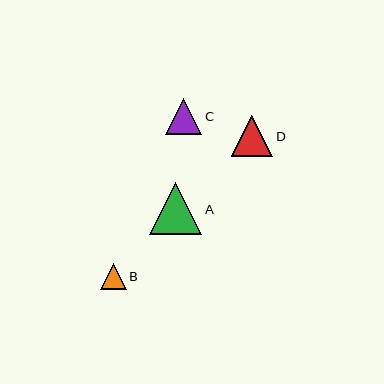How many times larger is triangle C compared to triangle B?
Triangle C is approximately 1.4 times the size of triangle B.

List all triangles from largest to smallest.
From largest to smallest: A, D, C, B.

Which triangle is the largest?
Triangle A is the largest with a size of approximately 52 pixels.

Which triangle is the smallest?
Triangle B is the smallest with a size of approximately 26 pixels.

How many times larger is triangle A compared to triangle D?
Triangle A is approximately 1.3 times the size of triangle D.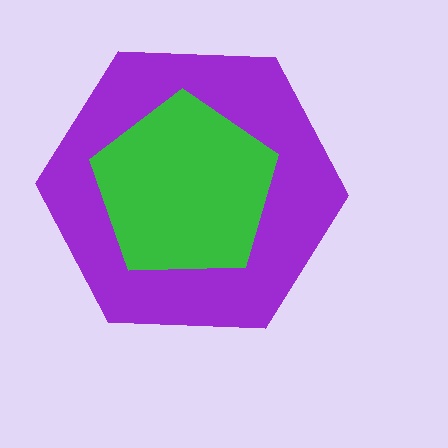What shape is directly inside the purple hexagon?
The green pentagon.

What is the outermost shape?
The purple hexagon.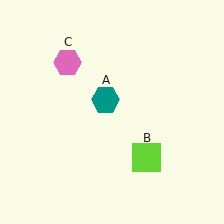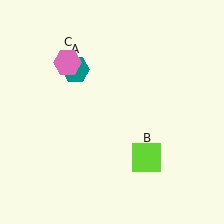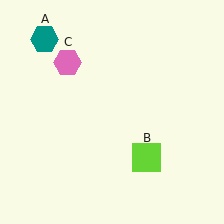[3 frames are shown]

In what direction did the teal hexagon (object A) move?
The teal hexagon (object A) moved up and to the left.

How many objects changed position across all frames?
1 object changed position: teal hexagon (object A).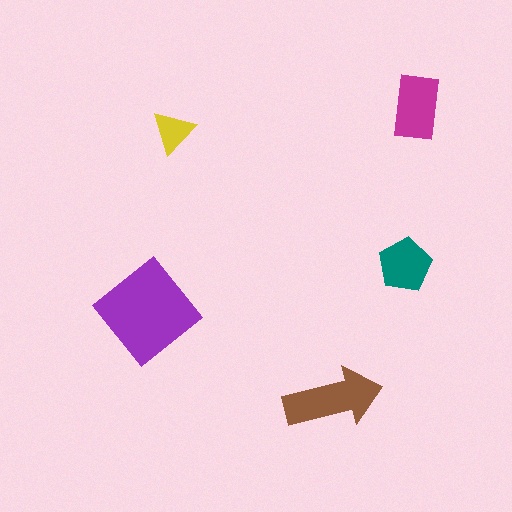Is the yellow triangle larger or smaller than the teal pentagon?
Smaller.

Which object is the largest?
The purple diamond.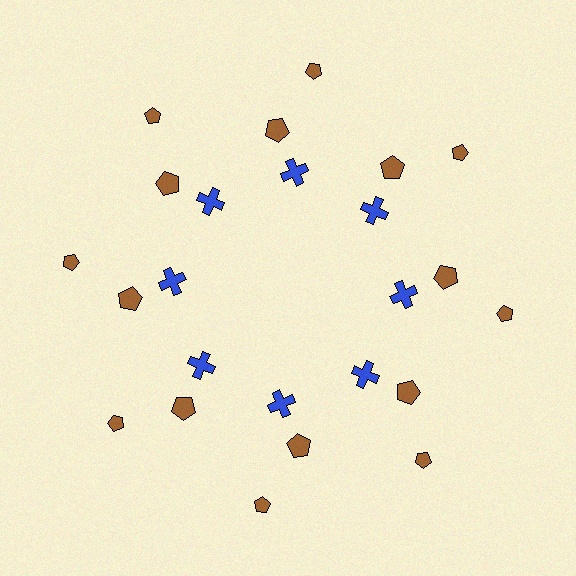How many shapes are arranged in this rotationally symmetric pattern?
There are 24 shapes, arranged in 8 groups of 3.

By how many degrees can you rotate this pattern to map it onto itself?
The pattern maps onto itself every 45 degrees of rotation.